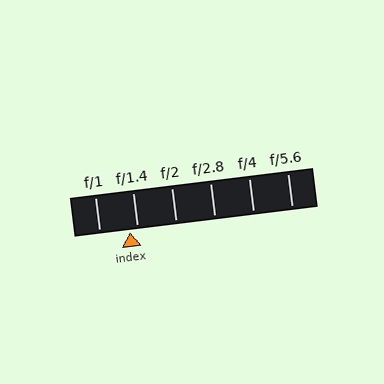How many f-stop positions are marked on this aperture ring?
There are 6 f-stop positions marked.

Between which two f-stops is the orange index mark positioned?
The index mark is between f/1 and f/1.4.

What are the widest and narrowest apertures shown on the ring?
The widest aperture shown is f/1 and the narrowest is f/5.6.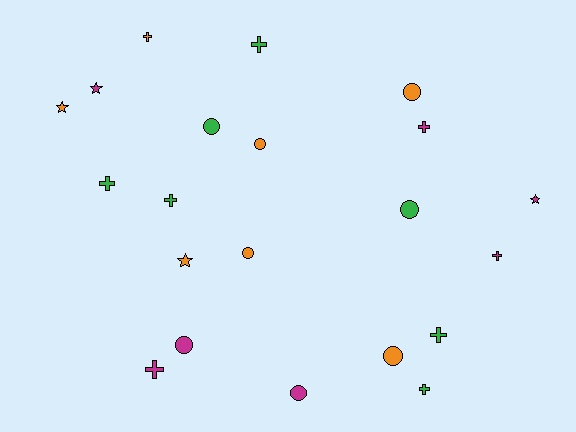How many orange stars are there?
There are 2 orange stars.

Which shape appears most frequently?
Cross, with 9 objects.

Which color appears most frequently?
Magenta, with 7 objects.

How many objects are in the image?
There are 21 objects.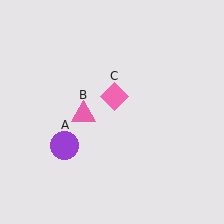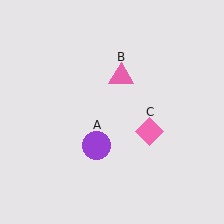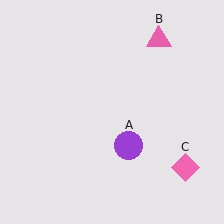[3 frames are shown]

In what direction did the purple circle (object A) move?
The purple circle (object A) moved right.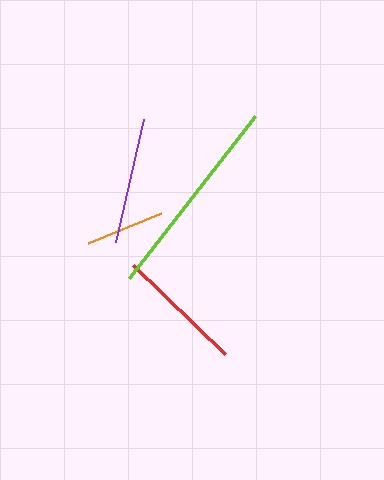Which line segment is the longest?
The lime line is the longest at approximately 205 pixels.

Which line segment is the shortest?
The orange line is the shortest at approximately 78 pixels.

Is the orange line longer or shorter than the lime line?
The lime line is longer than the orange line.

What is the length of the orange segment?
The orange segment is approximately 78 pixels long.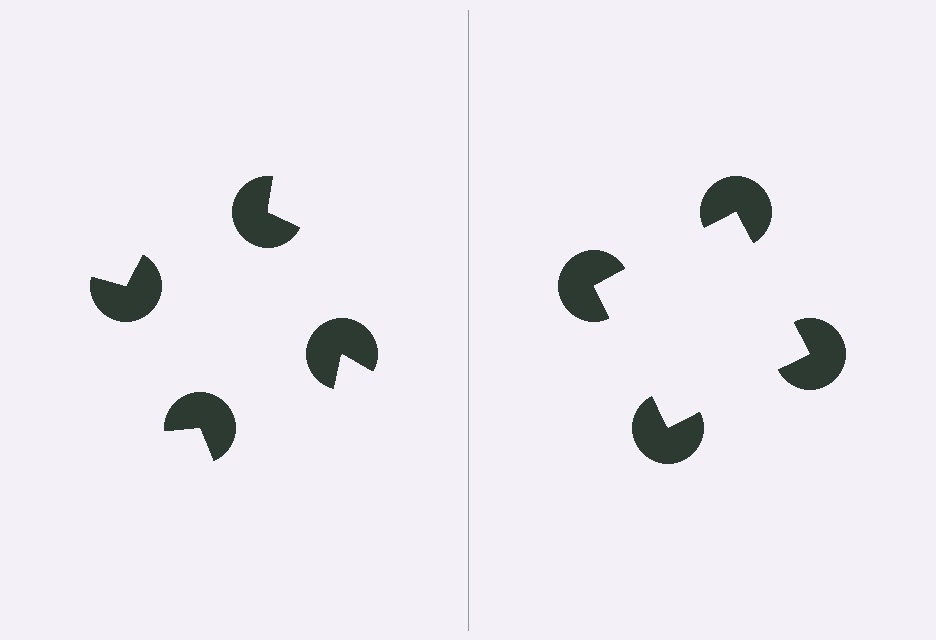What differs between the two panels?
The pac-man discs are positioned identically on both sides; only the wedge orientations differ. On the right they align to a square; on the left they are misaligned.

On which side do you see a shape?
An illusory square appears on the right side. On the left side the wedge cuts are rotated, so no coherent shape forms.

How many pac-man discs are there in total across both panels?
8 — 4 on each side.